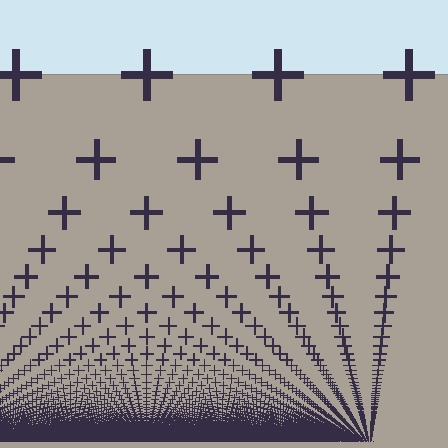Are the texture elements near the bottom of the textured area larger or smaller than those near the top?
Smaller. The gradient is inverted — elements near the bottom are smaller and denser.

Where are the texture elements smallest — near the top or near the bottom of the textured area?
Near the bottom.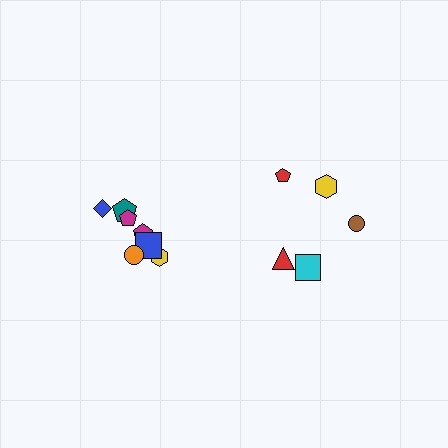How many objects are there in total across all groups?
There are 12 objects.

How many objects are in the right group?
There are 5 objects.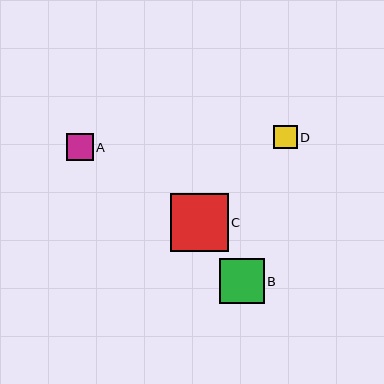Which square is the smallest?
Square D is the smallest with a size of approximately 23 pixels.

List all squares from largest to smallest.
From largest to smallest: C, B, A, D.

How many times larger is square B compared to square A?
Square B is approximately 1.6 times the size of square A.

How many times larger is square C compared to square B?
Square C is approximately 1.3 times the size of square B.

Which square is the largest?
Square C is the largest with a size of approximately 58 pixels.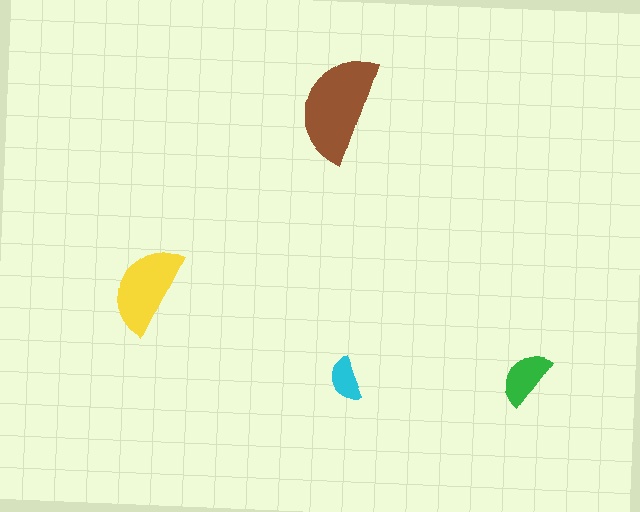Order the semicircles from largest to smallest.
the brown one, the yellow one, the green one, the cyan one.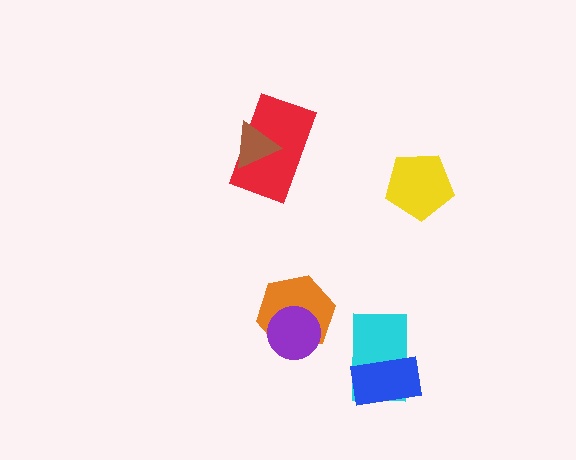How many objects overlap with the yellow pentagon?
0 objects overlap with the yellow pentagon.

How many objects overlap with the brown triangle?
1 object overlaps with the brown triangle.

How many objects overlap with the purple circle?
1 object overlaps with the purple circle.